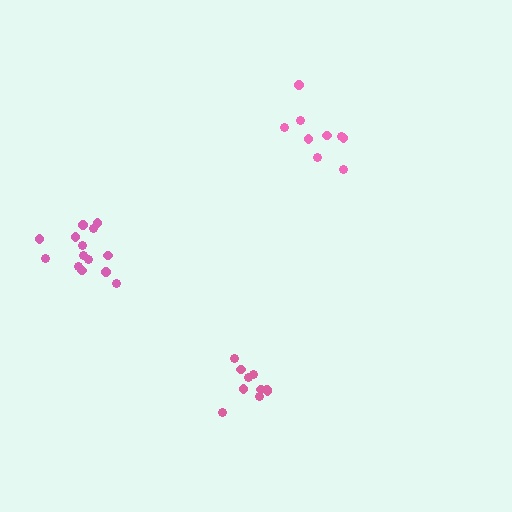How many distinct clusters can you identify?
There are 3 distinct clusters.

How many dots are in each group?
Group 1: 14 dots, Group 2: 9 dots, Group 3: 10 dots (33 total).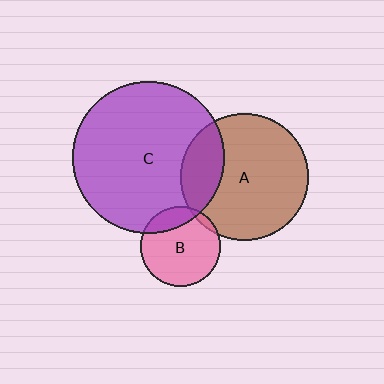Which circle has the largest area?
Circle C (purple).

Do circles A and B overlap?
Yes.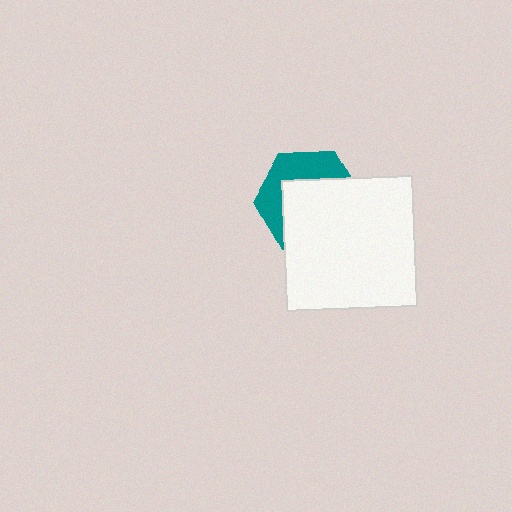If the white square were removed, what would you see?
You would see the complete teal hexagon.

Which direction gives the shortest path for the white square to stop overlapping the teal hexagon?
Moving toward the lower-right gives the shortest separation.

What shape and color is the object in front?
The object in front is a white square.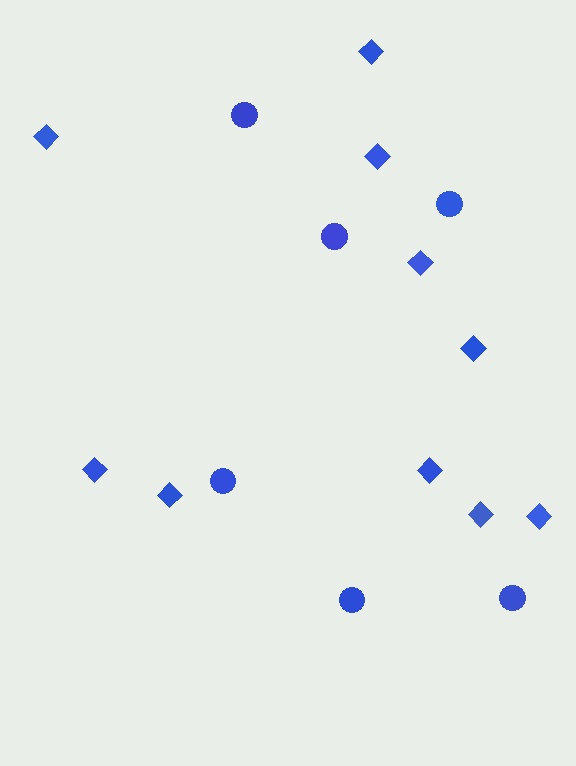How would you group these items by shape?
There are 2 groups: one group of circles (6) and one group of diamonds (10).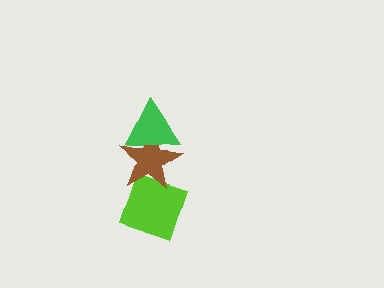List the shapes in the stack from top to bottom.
From top to bottom: the green triangle, the brown star, the lime diamond.